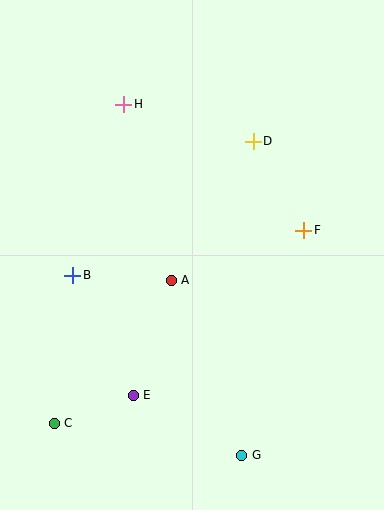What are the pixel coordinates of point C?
Point C is at (54, 423).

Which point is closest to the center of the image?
Point A at (171, 280) is closest to the center.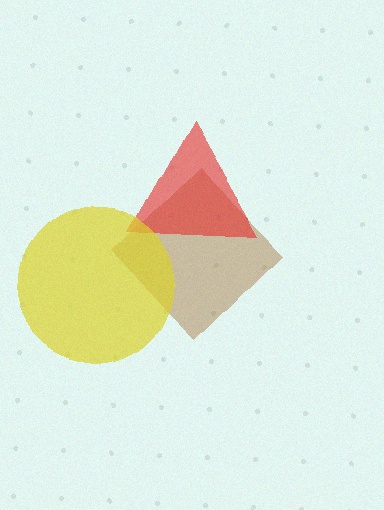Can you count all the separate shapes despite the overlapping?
Yes, there are 3 separate shapes.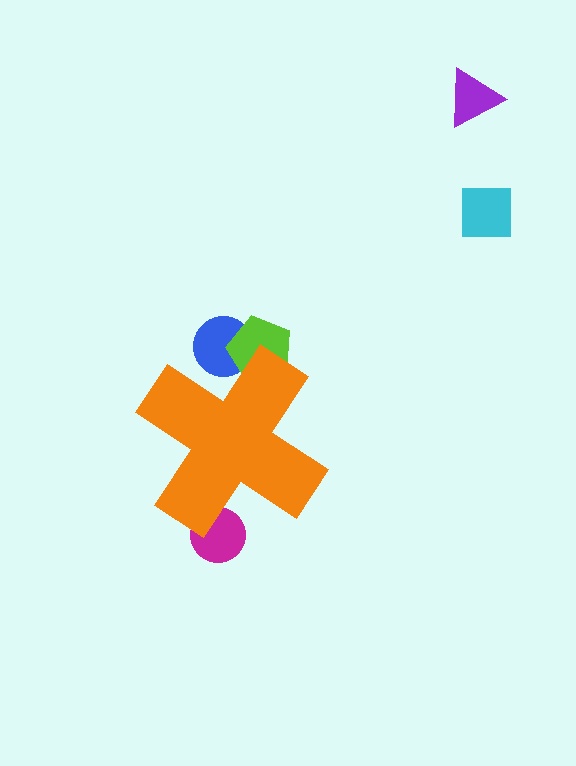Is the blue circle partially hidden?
Yes, the blue circle is partially hidden behind the orange cross.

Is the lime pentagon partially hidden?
Yes, the lime pentagon is partially hidden behind the orange cross.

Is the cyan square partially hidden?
No, the cyan square is fully visible.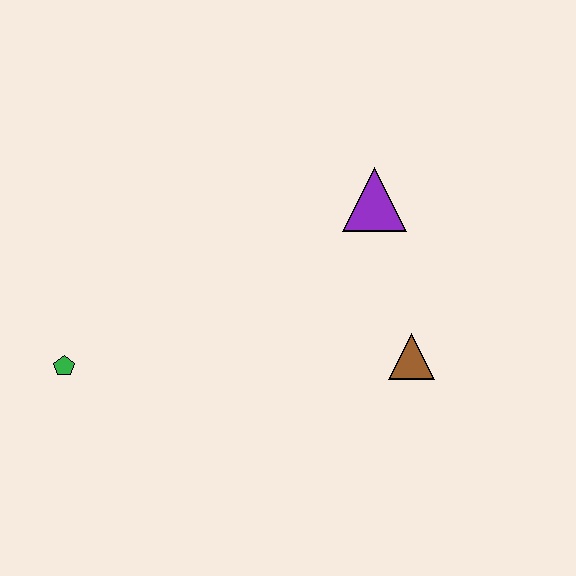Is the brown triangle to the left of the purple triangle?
No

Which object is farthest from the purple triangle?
The green pentagon is farthest from the purple triangle.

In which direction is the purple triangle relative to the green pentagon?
The purple triangle is to the right of the green pentagon.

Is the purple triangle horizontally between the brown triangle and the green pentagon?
Yes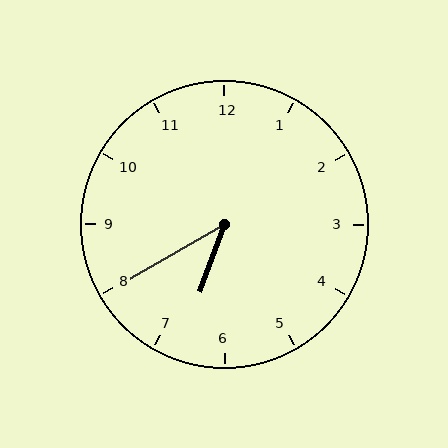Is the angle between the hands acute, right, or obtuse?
It is acute.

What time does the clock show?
6:40.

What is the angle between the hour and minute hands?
Approximately 40 degrees.